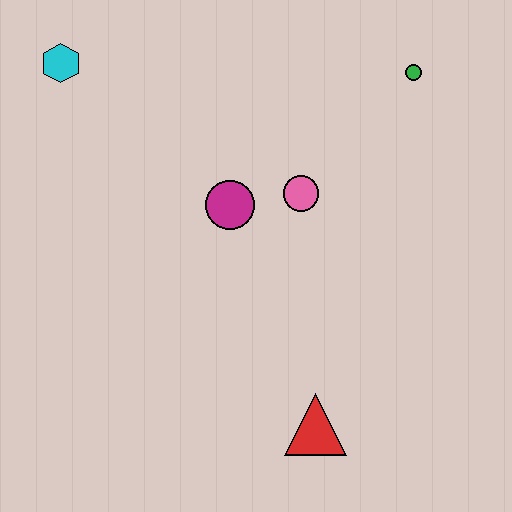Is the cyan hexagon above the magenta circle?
Yes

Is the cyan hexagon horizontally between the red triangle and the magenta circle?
No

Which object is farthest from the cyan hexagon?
The red triangle is farthest from the cyan hexagon.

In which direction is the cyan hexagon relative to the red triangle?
The cyan hexagon is above the red triangle.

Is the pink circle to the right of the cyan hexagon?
Yes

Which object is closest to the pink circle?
The magenta circle is closest to the pink circle.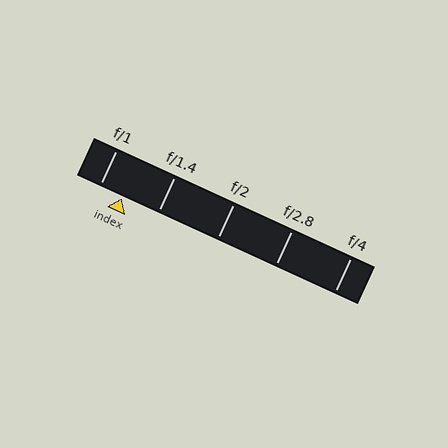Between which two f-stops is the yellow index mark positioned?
The index mark is between f/1 and f/1.4.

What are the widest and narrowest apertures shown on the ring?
The widest aperture shown is f/1 and the narrowest is f/4.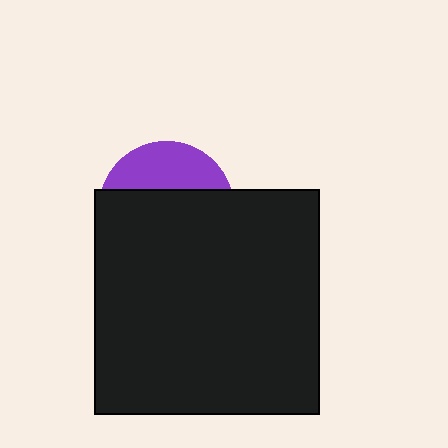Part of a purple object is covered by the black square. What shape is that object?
It is a circle.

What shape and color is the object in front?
The object in front is a black square.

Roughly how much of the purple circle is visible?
A small part of it is visible (roughly 32%).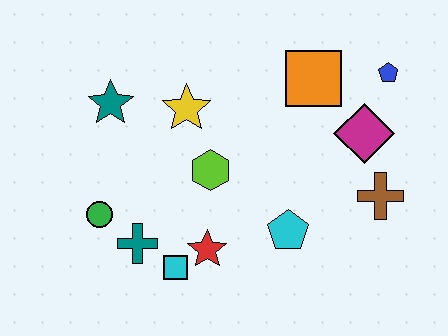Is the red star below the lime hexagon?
Yes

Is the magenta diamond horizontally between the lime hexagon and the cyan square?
No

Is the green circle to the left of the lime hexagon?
Yes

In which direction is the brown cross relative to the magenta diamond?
The brown cross is below the magenta diamond.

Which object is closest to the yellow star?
The lime hexagon is closest to the yellow star.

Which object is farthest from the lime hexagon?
The blue pentagon is farthest from the lime hexagon.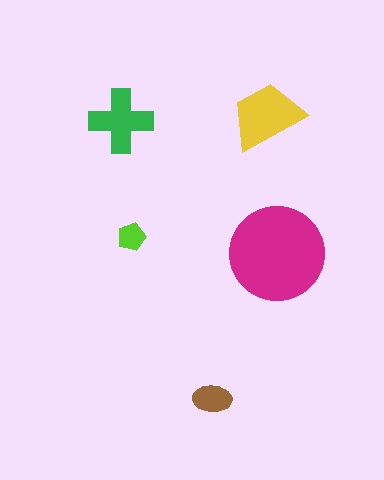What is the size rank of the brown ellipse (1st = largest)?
4th.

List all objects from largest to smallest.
The magenta circle, the yellow trapezoid, the green cross, the brown ellipse, the lime pentagon.